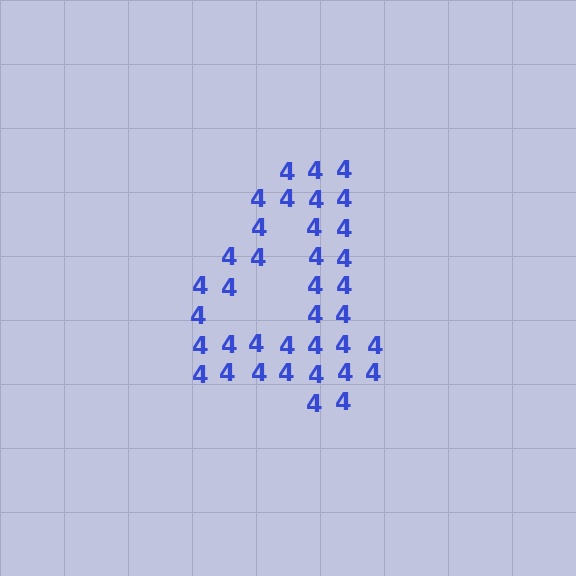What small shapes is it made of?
It is made of small digit 4's.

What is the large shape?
The large shape is the digit 4.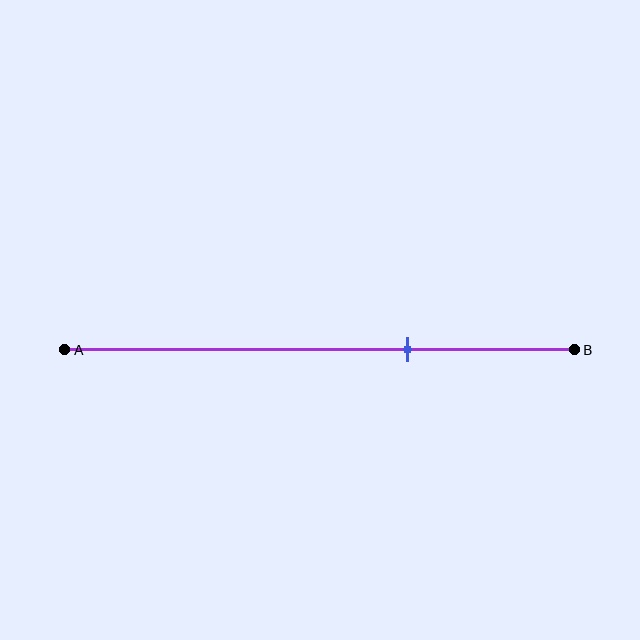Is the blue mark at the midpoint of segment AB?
No, the mark is at about 65% from A, not at the 50% midpoint.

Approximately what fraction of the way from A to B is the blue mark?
The blue mark is approximately 65% of the way from A to B.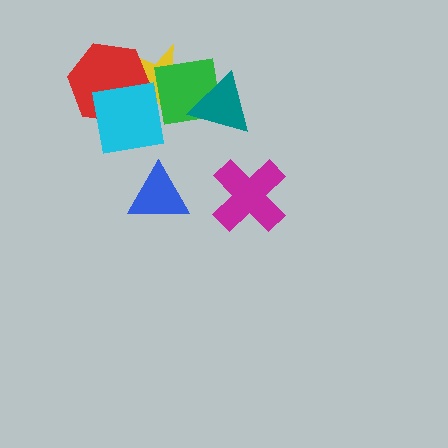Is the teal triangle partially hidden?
No, no other shape covers it.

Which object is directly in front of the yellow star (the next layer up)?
The red hexagon is directly in front of the yellow star.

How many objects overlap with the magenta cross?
0 objects overlap with the magenta cross.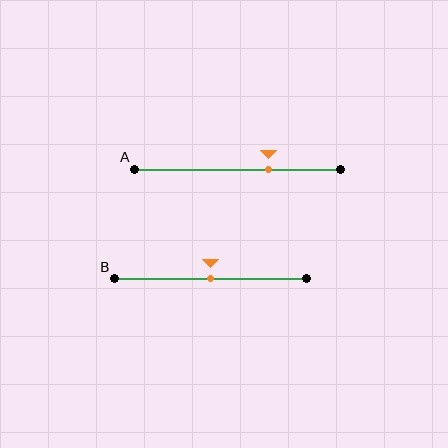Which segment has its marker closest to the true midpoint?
Segment B has its marker closest to the true midpoint.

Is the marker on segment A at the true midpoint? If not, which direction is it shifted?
No, the marker on segment A is shifted to the right by about 15% of the segment length.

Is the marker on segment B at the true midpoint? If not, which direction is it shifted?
Yes, the marker on segment B is at the true midpoint.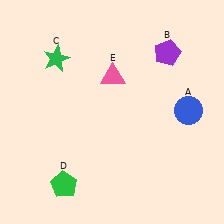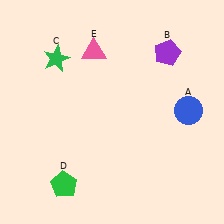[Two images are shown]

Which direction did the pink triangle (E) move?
The pink triangle (E) moved up.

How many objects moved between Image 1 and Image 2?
1 object moved between the two images.